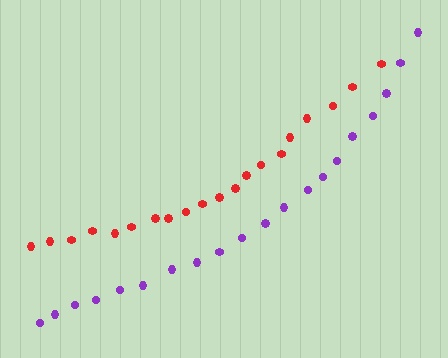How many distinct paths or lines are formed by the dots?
There are 2 distinct paths.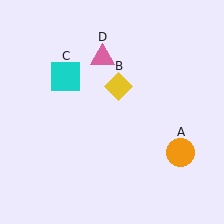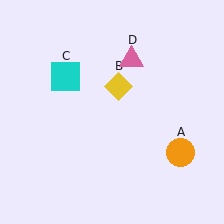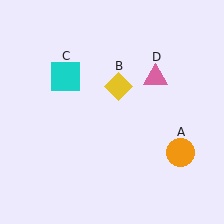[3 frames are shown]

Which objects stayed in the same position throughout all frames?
Orange circle (object A) and yellow diamond (object B) and cyan square (object C) remained stationary.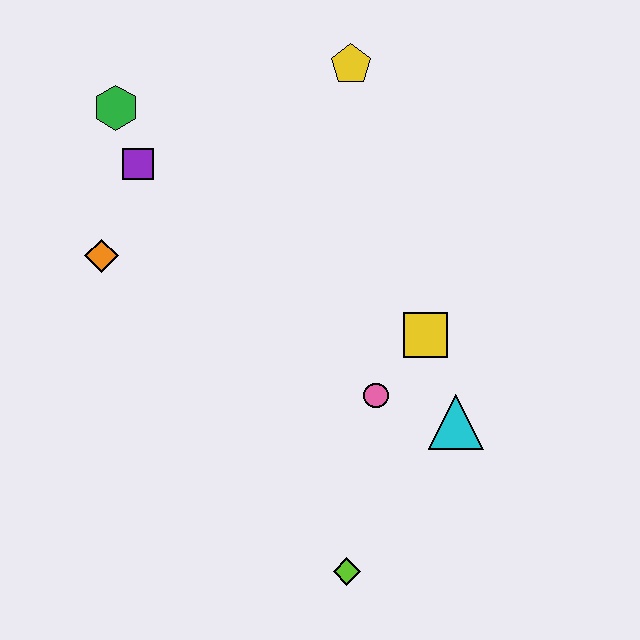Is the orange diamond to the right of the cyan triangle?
No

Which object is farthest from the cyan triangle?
The green hexagon is farthest from the cyan triangle.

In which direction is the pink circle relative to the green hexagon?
The pink circle is below the green hexagon.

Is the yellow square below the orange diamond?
Yes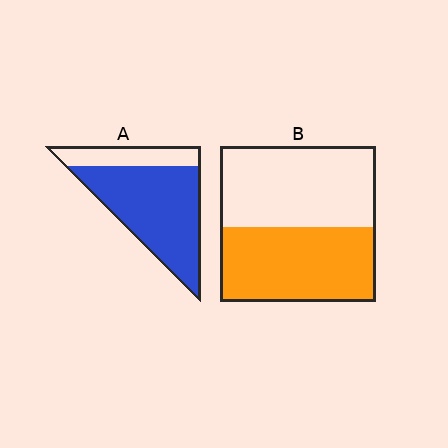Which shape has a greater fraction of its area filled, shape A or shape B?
Shape A.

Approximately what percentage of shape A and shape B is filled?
A is approximately 75% and B is approximately 50%.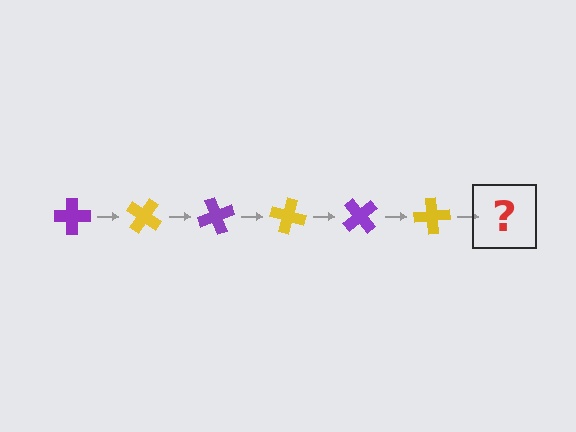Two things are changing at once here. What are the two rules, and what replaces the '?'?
The two rules are that it rotates 35 degrees each step and the color cycles through purple and yellow. The '?' should be a purple cross, rotated 210 degrees from the start.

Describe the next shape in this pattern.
It should be a purple cross, rotated 210 degrees from the start.